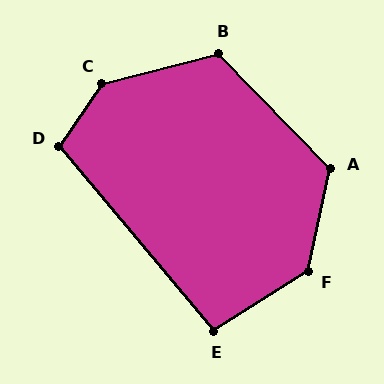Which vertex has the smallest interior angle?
E, at approximately 98 degrees.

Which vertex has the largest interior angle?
C, at approximately 139 degrees.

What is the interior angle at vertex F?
Approximately 135 degrees (obtuse).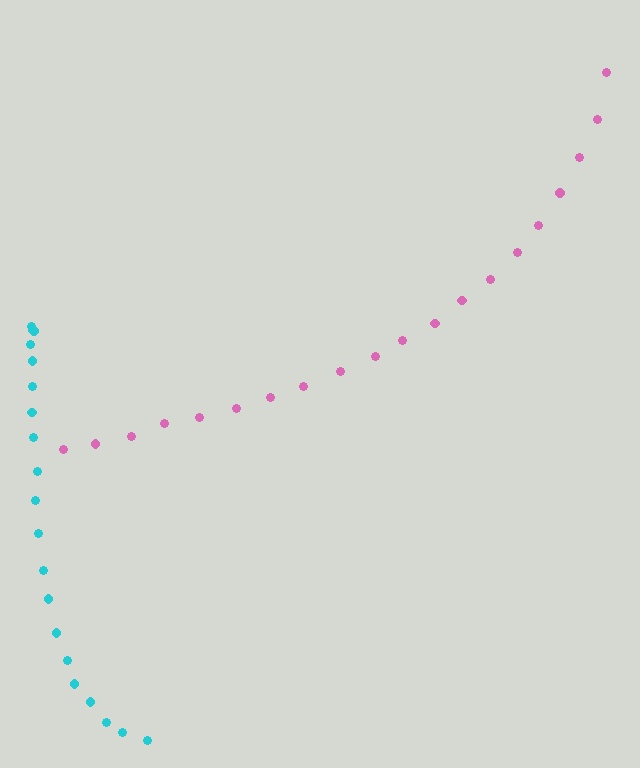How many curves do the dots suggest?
There are 2 distinct paths.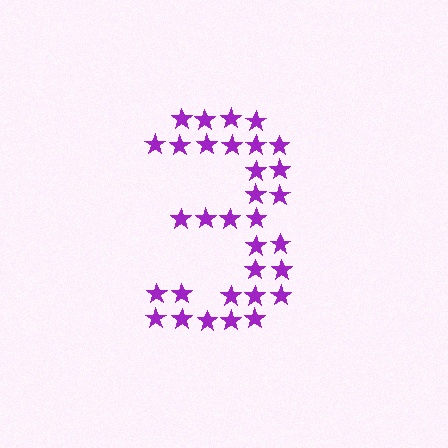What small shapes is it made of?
It is made of small stars.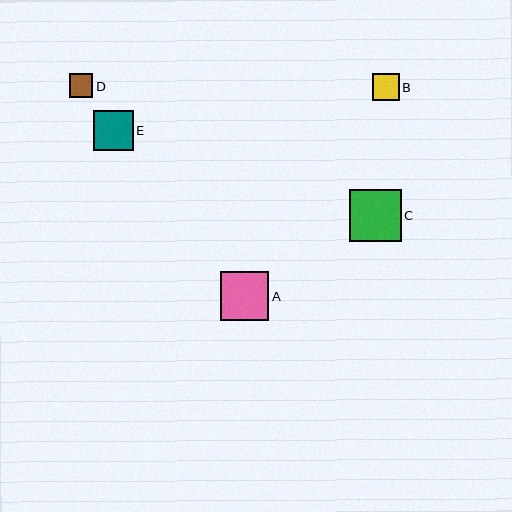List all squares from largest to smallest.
From largest to smallest: C, A, E, B, D.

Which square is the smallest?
Square D is the smallest with a size of approximately 24 pixels.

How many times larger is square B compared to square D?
Square B is approximately 1.1 times the size of square D.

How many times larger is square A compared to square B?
Square A is approximately 1.8 times the size of square B.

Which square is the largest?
Square C is the largest with a size of approximately 52 pixels.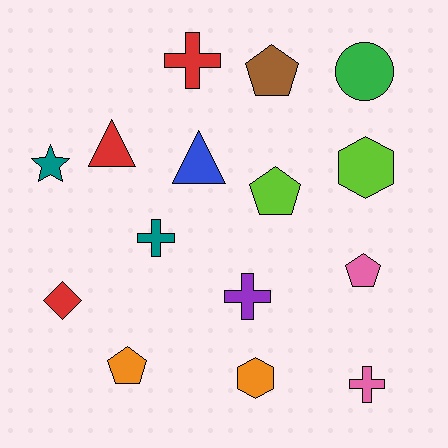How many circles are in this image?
There is 1 circle.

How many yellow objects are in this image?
There are no yellow objects.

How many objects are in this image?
There are 15 objects.